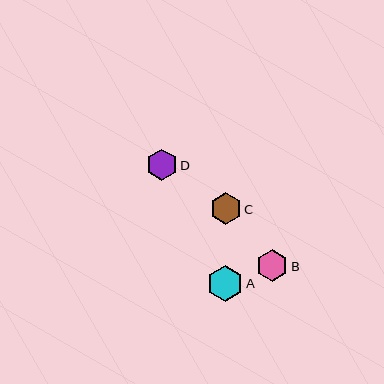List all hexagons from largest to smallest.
From largest to smallest: A, B, C, D.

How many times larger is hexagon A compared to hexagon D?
Hexagon A is approximately 1.2 times the size of hexagon D.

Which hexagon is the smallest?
Hexagon D is the smallest with a size of approximately 31 pixels.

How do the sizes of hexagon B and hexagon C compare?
Hexagon B and hexagon C are approximately the same size.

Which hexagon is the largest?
Hexagon A is the largest with a size of approximately 36 pixels.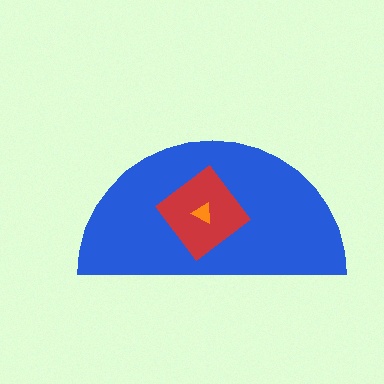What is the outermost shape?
The blue semicircle.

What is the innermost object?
The orange triangle.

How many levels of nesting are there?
3.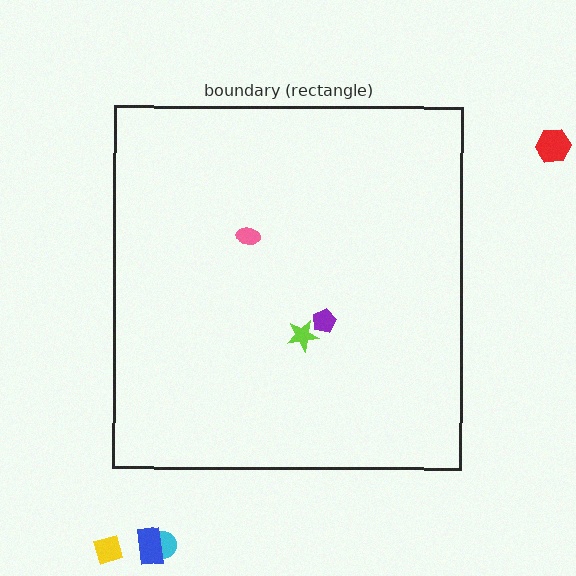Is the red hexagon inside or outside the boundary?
Outside.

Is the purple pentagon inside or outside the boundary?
Inside.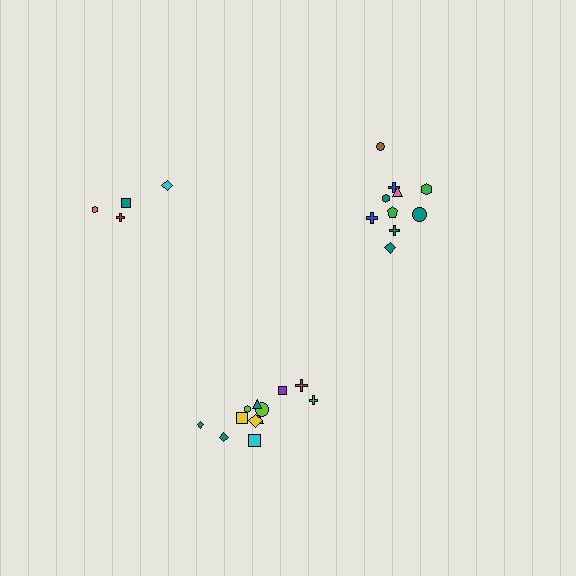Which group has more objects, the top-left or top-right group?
The top-right group.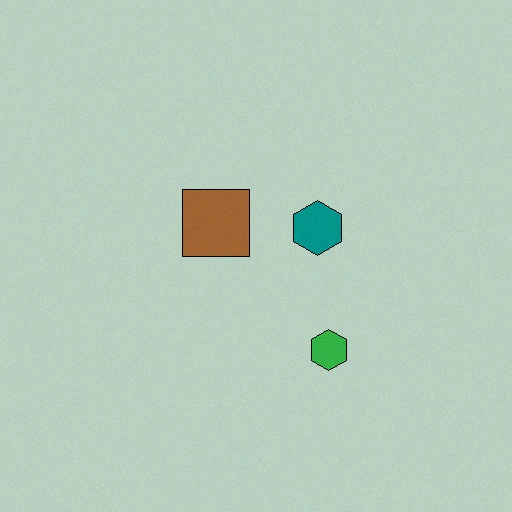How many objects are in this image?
There are 3 objects.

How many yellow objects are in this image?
There are no yellow objects.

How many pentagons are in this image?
There are no pentagons.